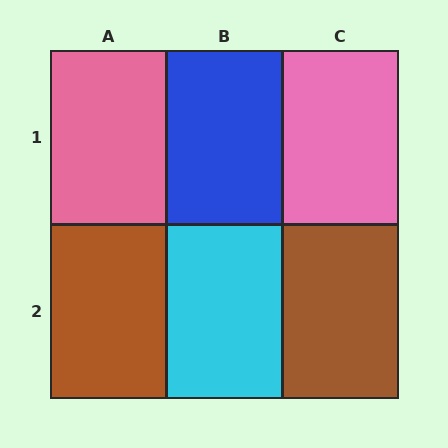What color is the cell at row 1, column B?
Blue.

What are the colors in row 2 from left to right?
Brown, cyan, brown.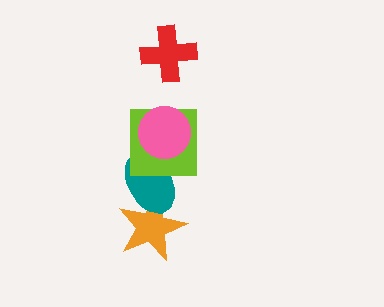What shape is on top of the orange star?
The teal ellipse is on top of the orange star.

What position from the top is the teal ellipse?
The teal ellipse is 4th from the top.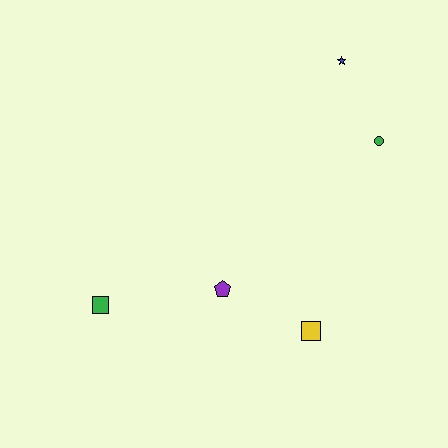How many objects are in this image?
There are 5 objects.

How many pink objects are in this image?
There are no pink objects.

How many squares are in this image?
There are 2 squares.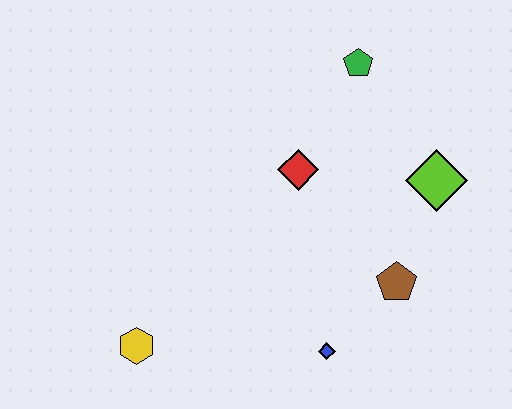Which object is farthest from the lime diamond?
The yellow hexagon is farthest from the lime diamond.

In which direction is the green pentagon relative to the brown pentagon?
The green pentagon is above the brown pentagon.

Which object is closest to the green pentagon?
The red diamond is closest to the green pentagon.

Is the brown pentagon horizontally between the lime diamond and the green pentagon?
Yes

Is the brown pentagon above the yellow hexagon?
Yes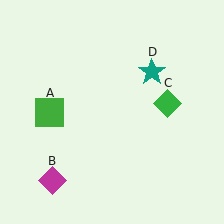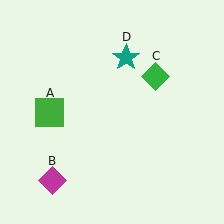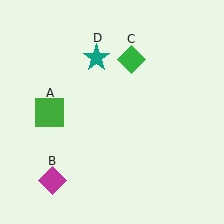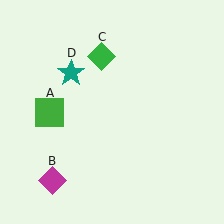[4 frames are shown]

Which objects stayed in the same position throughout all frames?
Green square (object A) and magenta diamond (object B) remained stationary.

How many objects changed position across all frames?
2 objects changed position: green diamond (object C), teal star (object D).